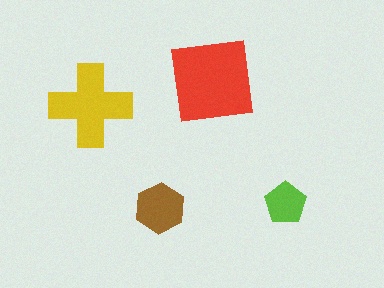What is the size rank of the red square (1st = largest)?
1st.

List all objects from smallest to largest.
The lime pentagon, the brown hexagon, the yellow cross, the red square.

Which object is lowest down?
The brown hexagon is bottommost.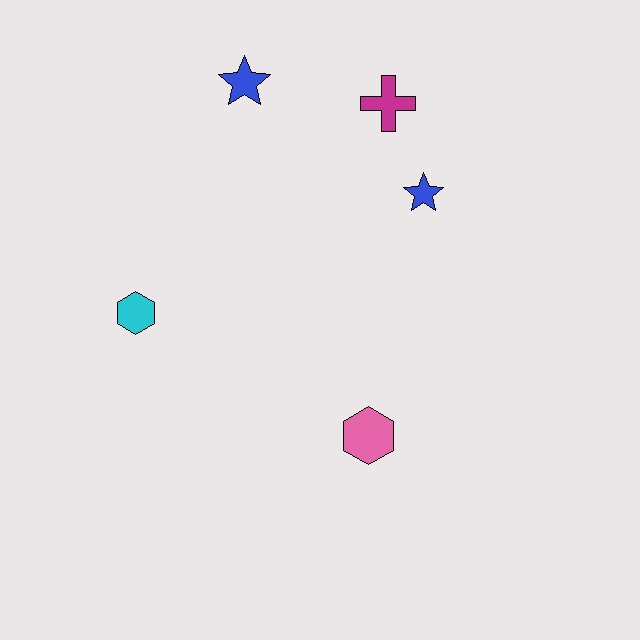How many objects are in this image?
There are 5 objects.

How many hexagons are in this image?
There are 2 hexagons.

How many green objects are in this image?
There are no green objects.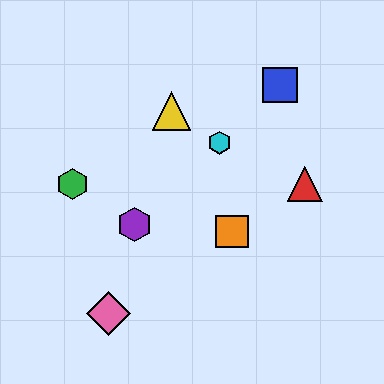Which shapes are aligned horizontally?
The red triangle, the green hexagon are aligned horizontally.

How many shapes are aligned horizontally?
2 shapes (the red triangle, the green hexagon) are aligned horizontally.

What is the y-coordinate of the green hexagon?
The green hexagon is at y≈184.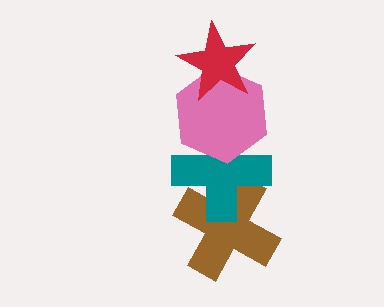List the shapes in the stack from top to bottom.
From top to bottom: the red star, the pink hexagon, the teal cross, the brown cross.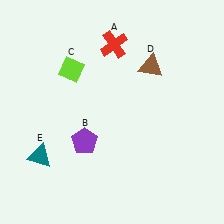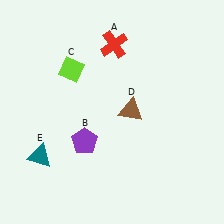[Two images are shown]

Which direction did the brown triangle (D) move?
The brown triangle (D) moved down.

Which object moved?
The brown triangle (D) moved down.